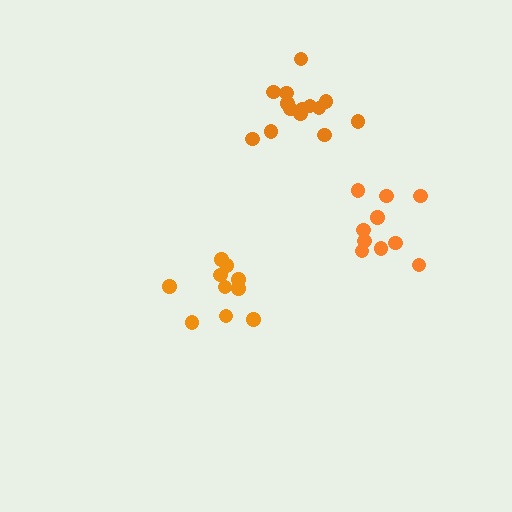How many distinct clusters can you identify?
There are 3 distinct clusters.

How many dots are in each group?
Group 1: 14 dots, Group 2: 10 dots, Group 3: 10 dots (34 total).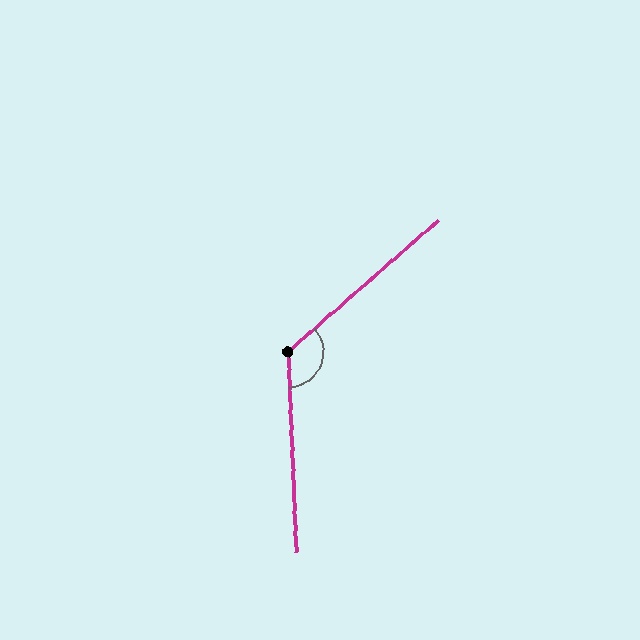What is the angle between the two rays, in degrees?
Approximately 129 degrees.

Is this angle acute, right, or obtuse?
It is obtuse.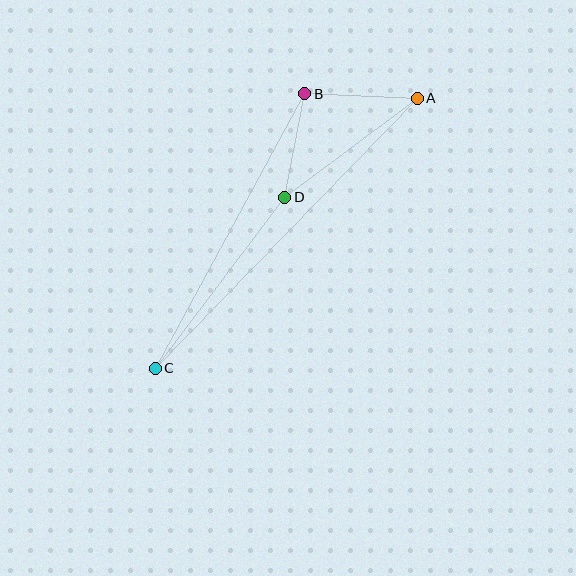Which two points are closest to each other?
Points B and D are closest to each other.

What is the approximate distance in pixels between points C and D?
The distance between C and D is approximately 215 pixels.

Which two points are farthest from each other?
Points A and C are farthest from each other.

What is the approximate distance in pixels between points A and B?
The distance between A and B is approximately 113 pixels.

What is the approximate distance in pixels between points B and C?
The distance between B and C is approximately 313 pixels.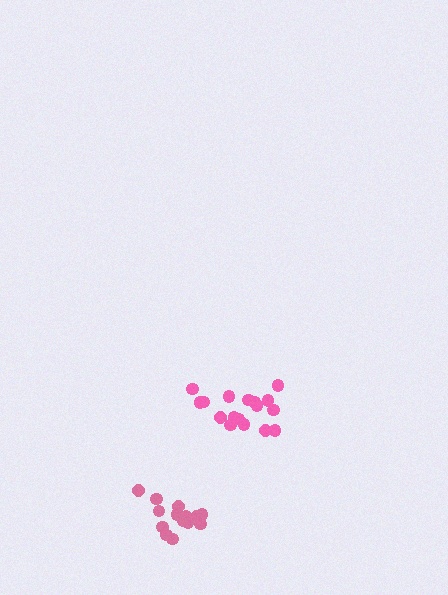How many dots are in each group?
Group 1: 17 dots, Group 2: 14 dots (31 total).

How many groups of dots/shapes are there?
There are 2 groups.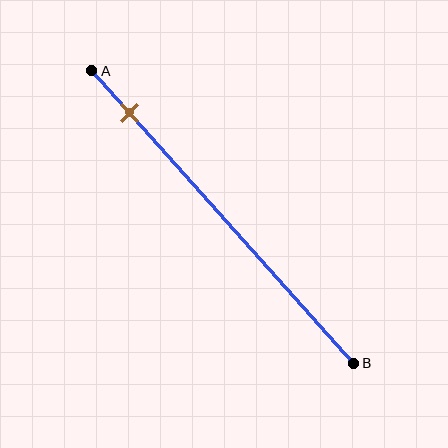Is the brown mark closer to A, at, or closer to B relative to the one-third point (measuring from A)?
The brown mark is closer to point A than the one-third point of segment AB.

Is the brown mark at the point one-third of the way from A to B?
No, the mark is at about 15% from A, not at the 33% one-third point.